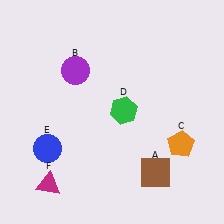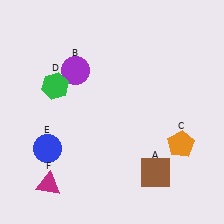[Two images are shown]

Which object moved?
The green hexagon (D) moved left.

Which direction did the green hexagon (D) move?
The green hexagon (D) moved left.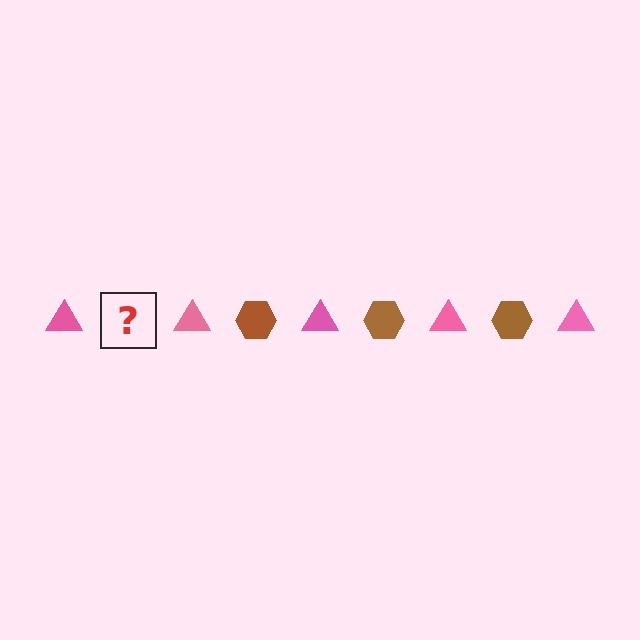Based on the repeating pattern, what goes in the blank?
The blank should be a brown hexagon.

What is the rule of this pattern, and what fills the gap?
The rule is that the pattern alternates between pink triangle and brown hexagon. The gap should be filled with a brown hexagon.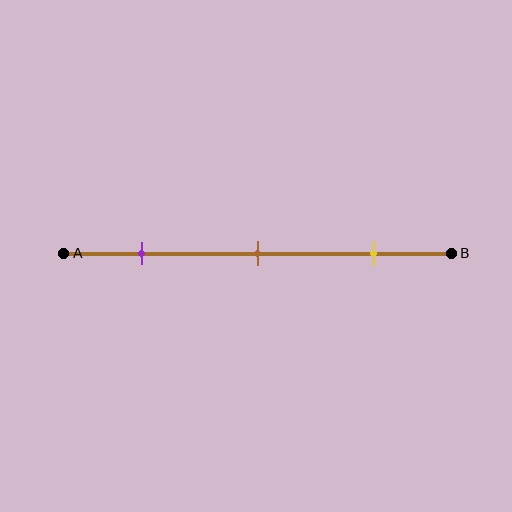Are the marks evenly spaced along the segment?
Yes, the marks are approximately evenly spaced.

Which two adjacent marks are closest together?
The purple and brown marks are the closest adjacent pair.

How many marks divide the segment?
There are 3 marks dividing the segment.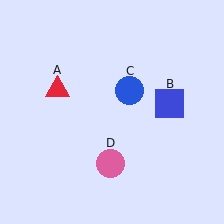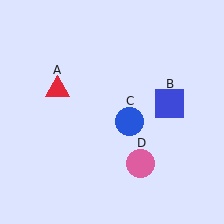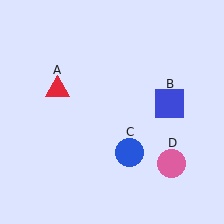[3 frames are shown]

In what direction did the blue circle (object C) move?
The blue circle (object C) moved down.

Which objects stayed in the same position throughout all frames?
Red triangle (object A) and blue square (object B) remained stationary.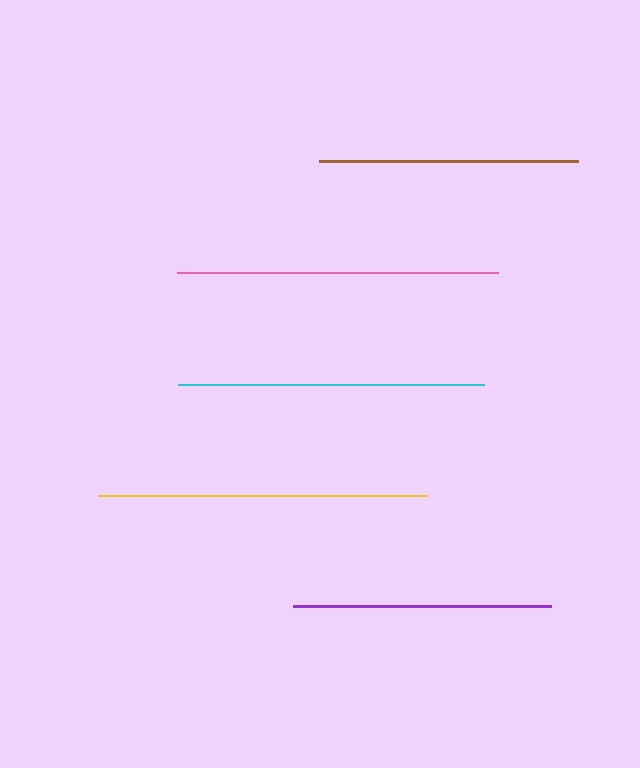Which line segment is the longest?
The yellow line is the longest at approximately 329 pixels.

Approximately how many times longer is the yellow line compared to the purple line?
The yellow line is approximately 1.3 times the length of the purple line.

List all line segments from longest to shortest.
From longest to shortest: yellow, pink, cyan, brown, purple.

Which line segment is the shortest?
The purple line is the shortest at approximately 258 pixels.